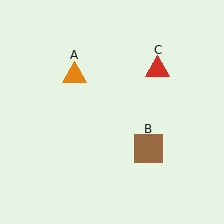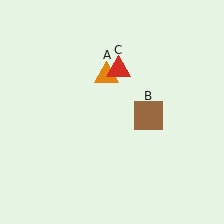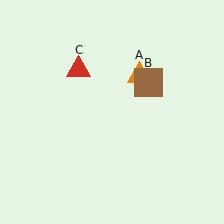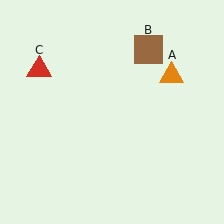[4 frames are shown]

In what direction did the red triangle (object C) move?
The red triangle (object C) moved left.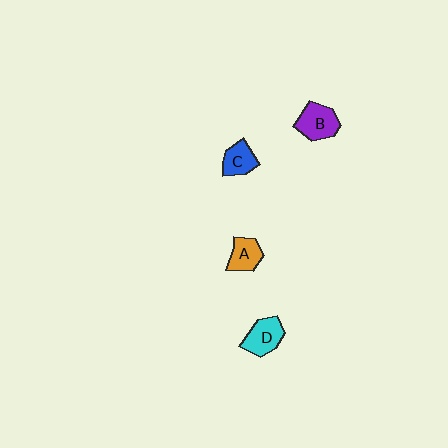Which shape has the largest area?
Shape B (purple).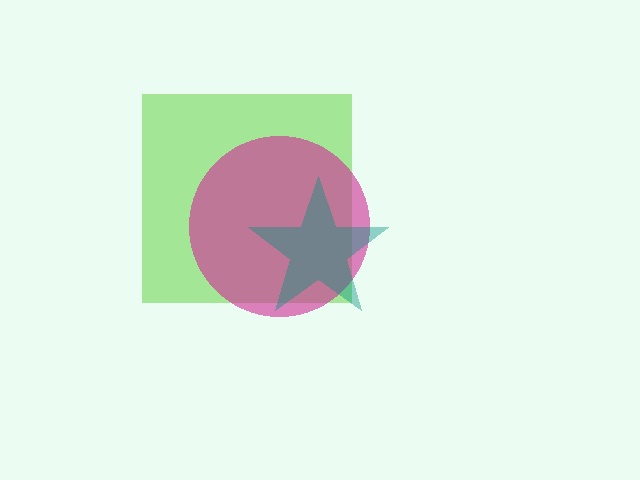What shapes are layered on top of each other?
The layered shapes are: a lime square, a magenta circle, a teal star.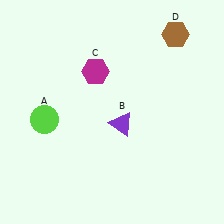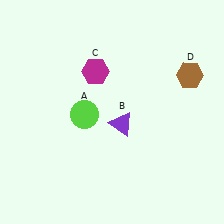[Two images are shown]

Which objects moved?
The objects that moved are: the lime circle (A), the brown hexagon (D).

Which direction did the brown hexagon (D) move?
The brown hexagon (D) moved down.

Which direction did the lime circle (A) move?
The lime circle (A) moved right.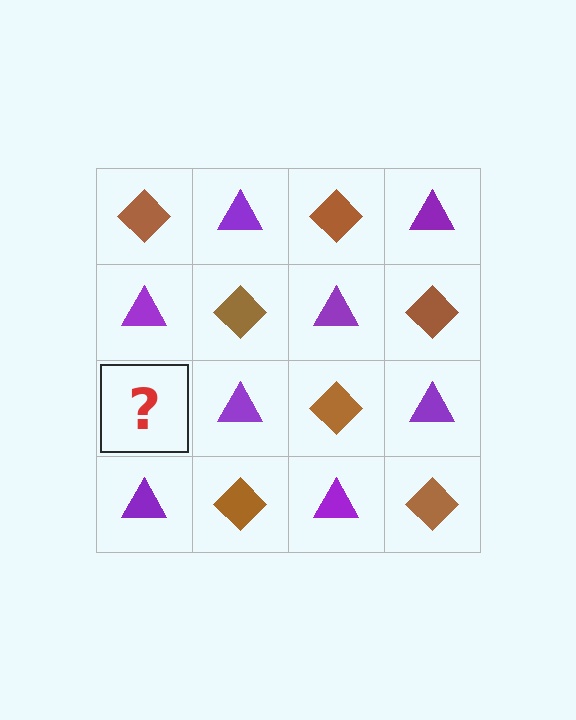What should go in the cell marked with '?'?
The missing cell should contain a brown diamond.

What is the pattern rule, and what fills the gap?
The rule is that it alternates brown diamond and purple triangle in a checkerboard pattern. The gap should be filled with a brown diamond.